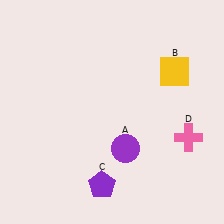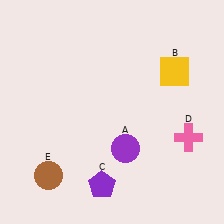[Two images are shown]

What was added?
A brown circle (E) was added in Image 2.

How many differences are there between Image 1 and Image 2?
There is 1 difference between the two images.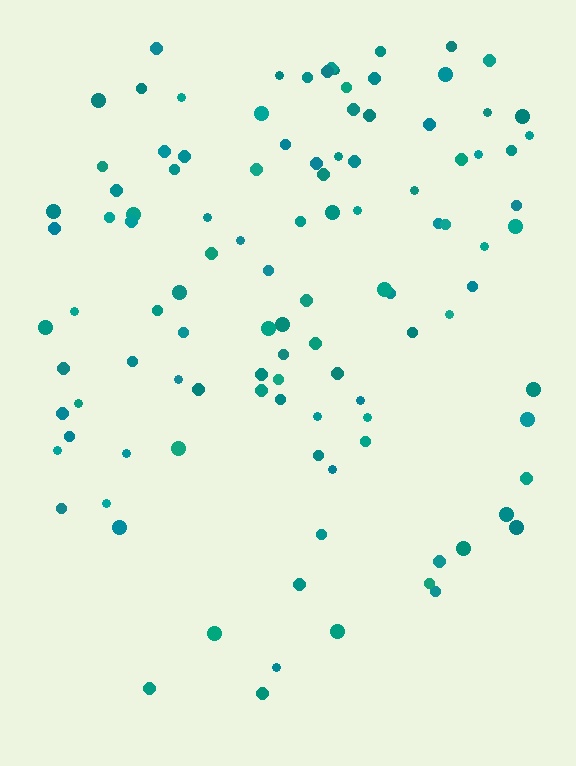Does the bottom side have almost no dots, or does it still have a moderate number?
Still a moderate number, just noticeably fewer than the top.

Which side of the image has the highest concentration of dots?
The top.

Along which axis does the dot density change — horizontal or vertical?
Vertical.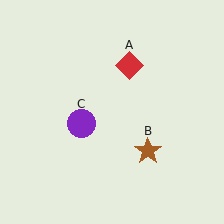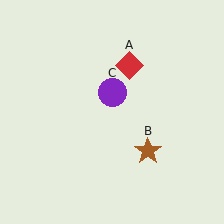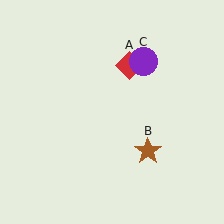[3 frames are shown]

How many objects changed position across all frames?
1 object changed position: purple circle (object C).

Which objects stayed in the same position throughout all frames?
Red diamond (object A) and brown star (object B) remained stationary.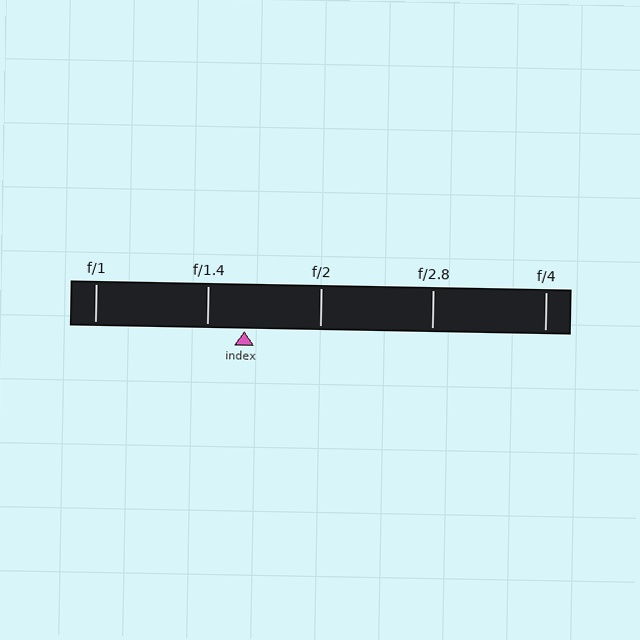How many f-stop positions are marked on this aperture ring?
There are 5 f-stop positions marked.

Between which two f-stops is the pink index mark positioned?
The index mark is between f/1.4 and f/2.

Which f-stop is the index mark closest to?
The index mark is closest to f/1.4.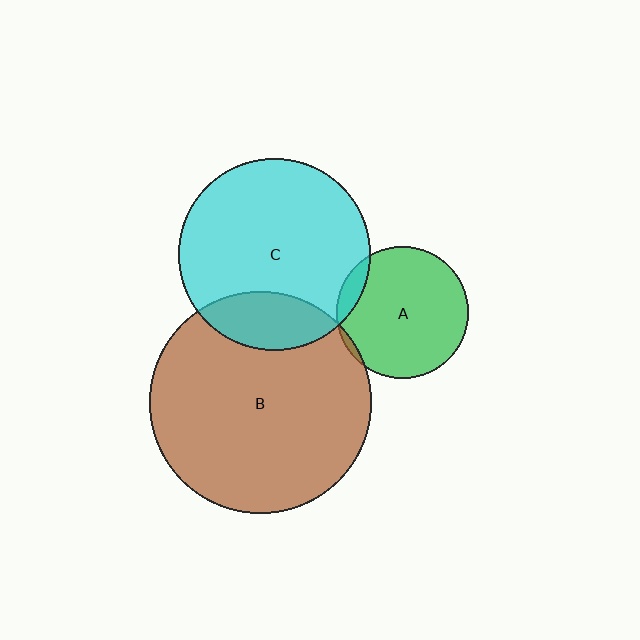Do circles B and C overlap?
Yes.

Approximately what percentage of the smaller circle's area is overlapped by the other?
Approximately 20%.